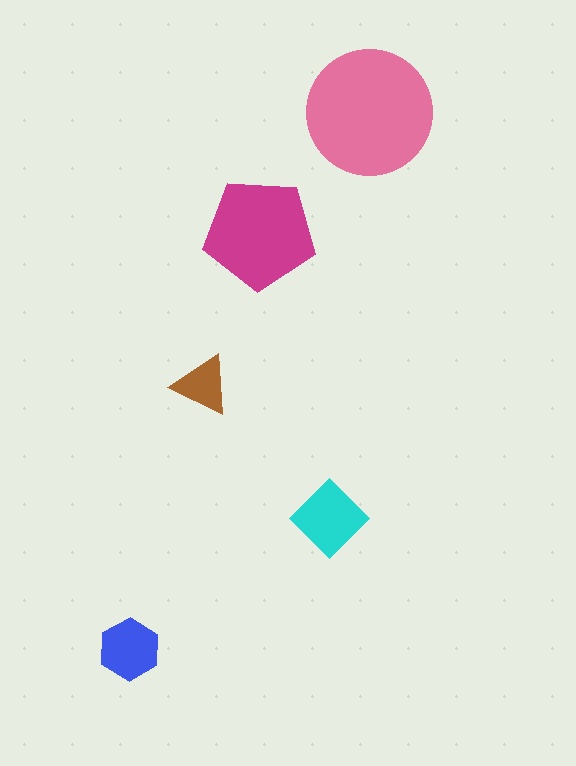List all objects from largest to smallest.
The pink circle, the magenta pentagon, the cyan diamond, the blue hexagon, the brown triangle.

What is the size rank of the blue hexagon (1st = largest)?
4th.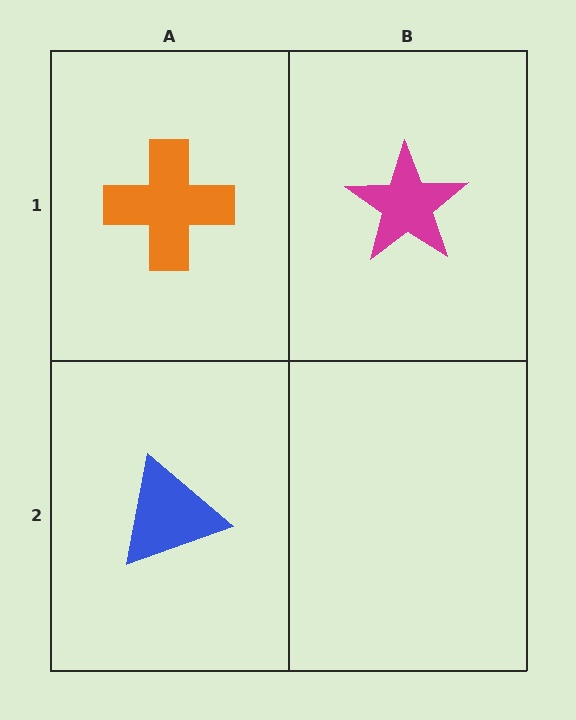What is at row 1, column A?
An orange cross.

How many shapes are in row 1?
2 shapes.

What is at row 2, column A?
A blue triangle.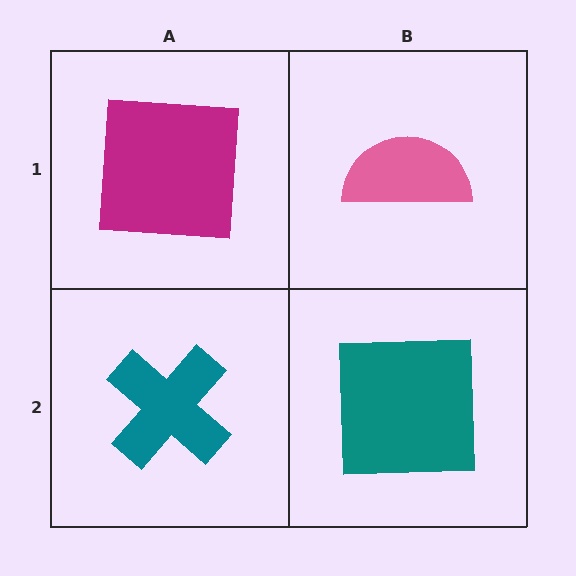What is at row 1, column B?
A pink semicircle.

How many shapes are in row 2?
2 shapes.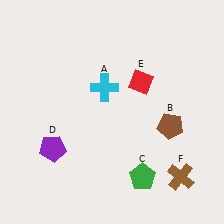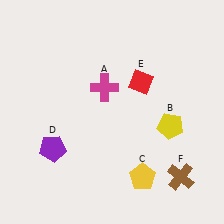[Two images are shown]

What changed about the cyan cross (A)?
In Image 1, A is cyan. In Image 2, it changed to magenta.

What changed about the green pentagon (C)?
In Image 1, C is green. In Image 2, it changed to yellow.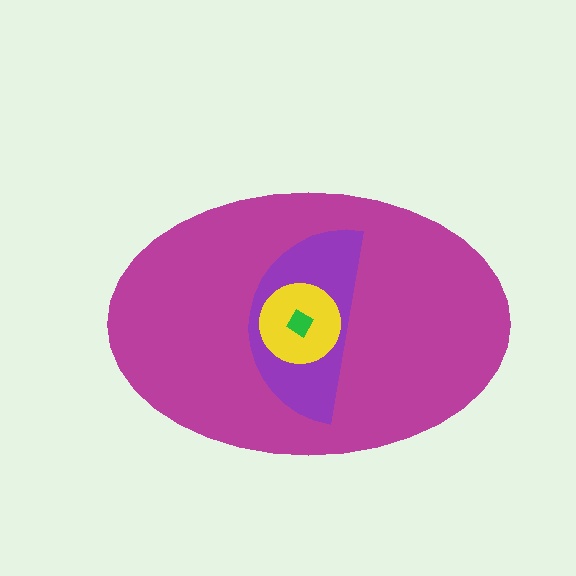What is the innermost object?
The green diamond.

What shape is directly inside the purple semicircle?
The yellow circle.